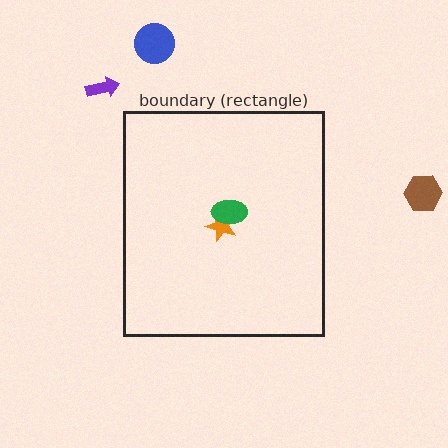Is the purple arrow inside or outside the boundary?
Outside.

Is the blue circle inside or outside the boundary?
Outside.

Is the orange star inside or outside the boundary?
Inside.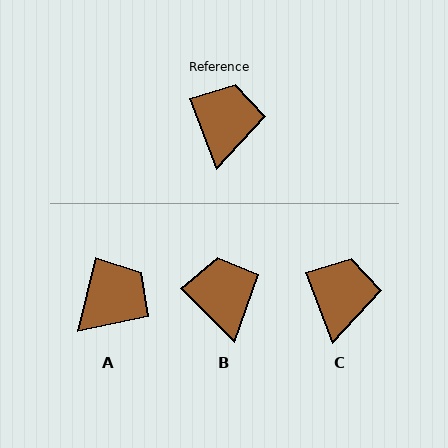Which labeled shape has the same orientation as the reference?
C.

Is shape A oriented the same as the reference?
No, it is off by about 35 degrees.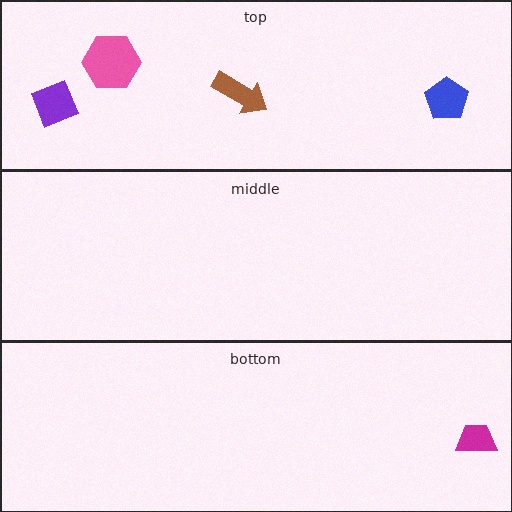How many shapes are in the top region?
4.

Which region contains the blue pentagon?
The top region.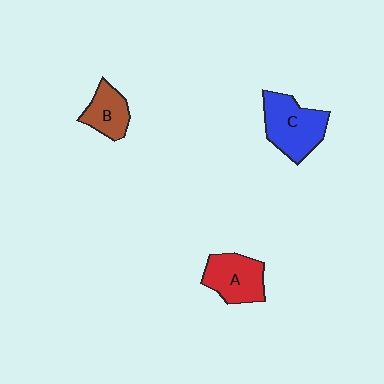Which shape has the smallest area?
Shape B (brown).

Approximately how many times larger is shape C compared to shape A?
Approximately 1.2 times.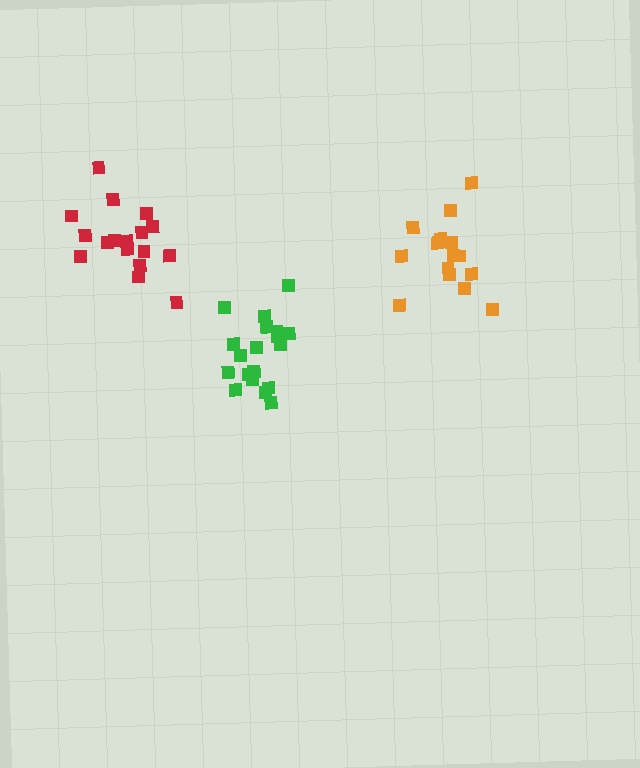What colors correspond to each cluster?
The clusters are colored: green, orange, red.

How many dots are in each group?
Group 1: 19 dots, Group 2: 16 dots, Group 3: 17 dots (52 total).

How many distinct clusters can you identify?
There are 3 distinct clusters.